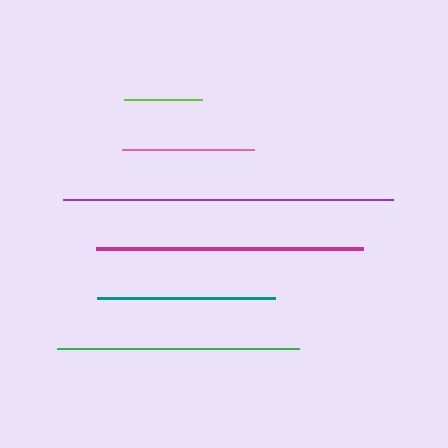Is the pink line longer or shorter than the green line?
The green line is longer than the pink line.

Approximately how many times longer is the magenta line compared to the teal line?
The magenta line is approximately 1.5 times the length of the teal line.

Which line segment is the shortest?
The lime line is the shortest at approximately 77 pixels.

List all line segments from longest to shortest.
From longest to shortest: purple, magenta, green, teal, pink, lime.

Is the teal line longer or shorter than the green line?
The green line is longer than the teal line.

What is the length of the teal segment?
The teal segment is approximately 177 pixels long.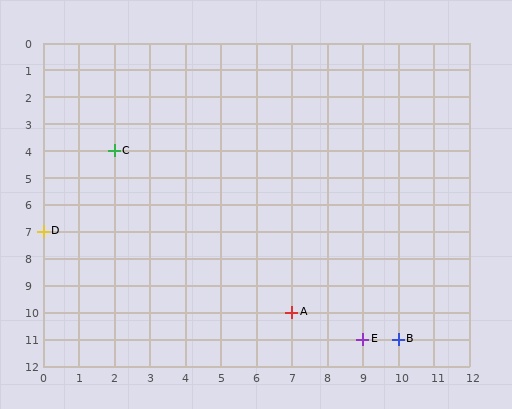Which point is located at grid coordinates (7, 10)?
Point A is at (7, 10).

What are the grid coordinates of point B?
Point B is at grid coordinates (10, 11).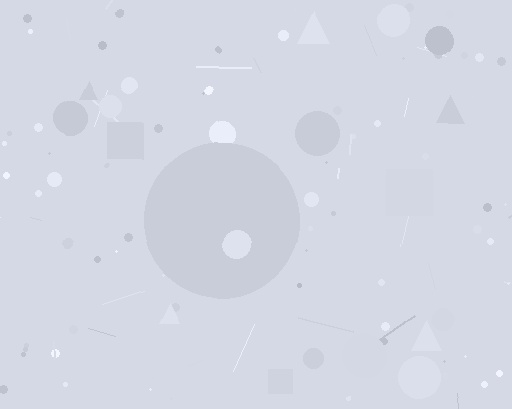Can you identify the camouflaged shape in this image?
The camouflaged shape is a circle.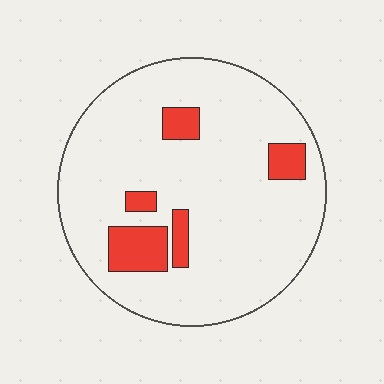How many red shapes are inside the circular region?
5.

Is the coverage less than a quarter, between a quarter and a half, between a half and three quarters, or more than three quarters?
Less than a quarter.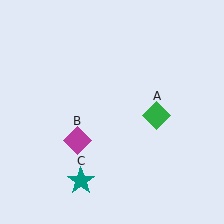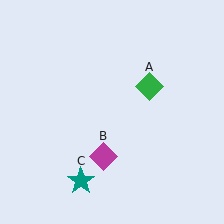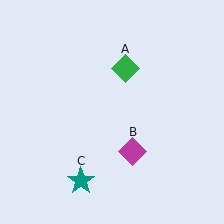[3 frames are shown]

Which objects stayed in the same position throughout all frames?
Teal star (object C) remained stationary.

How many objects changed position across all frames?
2 objects changed position: green diamond (object A), magenta diamond (object B).